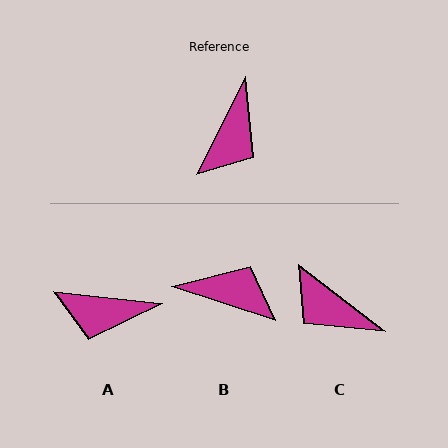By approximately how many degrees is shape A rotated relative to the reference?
Approximately 70 degrees clockwise.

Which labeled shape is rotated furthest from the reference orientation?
C, about 102 degrees away.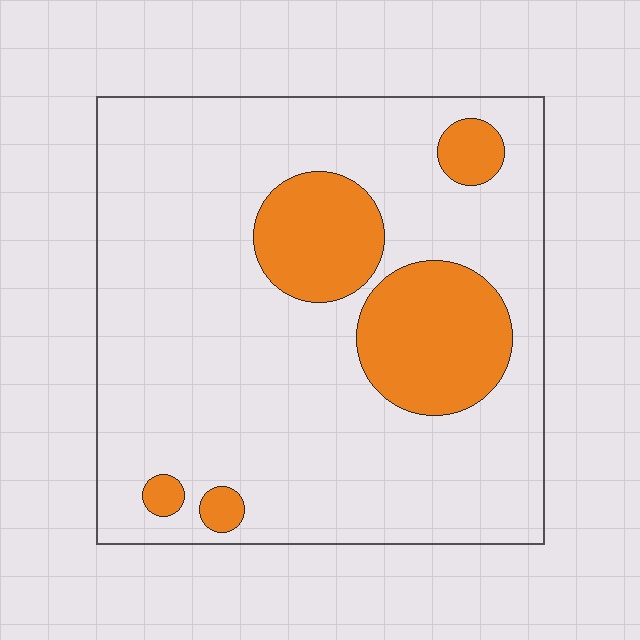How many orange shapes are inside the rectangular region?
5.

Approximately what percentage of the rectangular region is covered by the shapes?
Approximately 20%.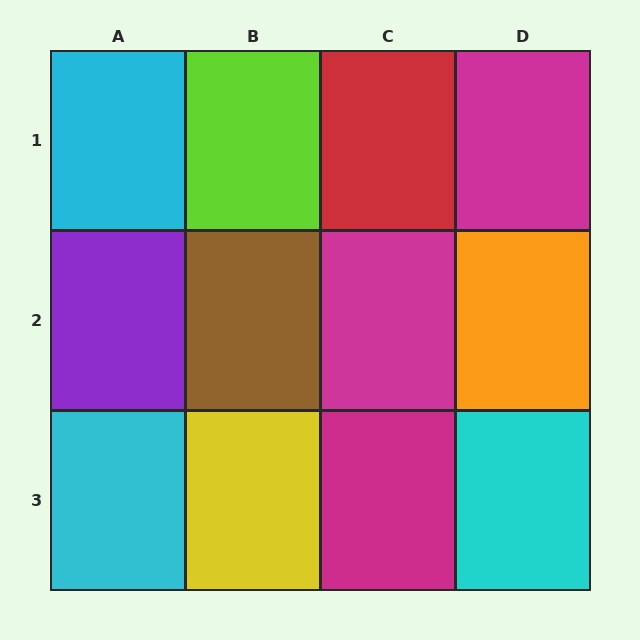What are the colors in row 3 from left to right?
Cyan, yellow, magenta, cyan.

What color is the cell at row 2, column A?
Purple.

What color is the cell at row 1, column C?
Red.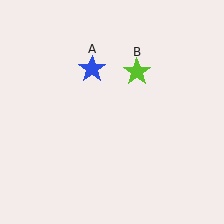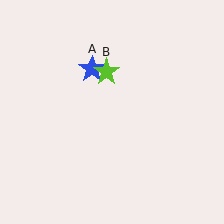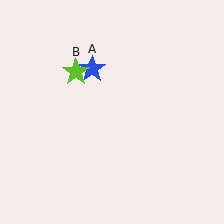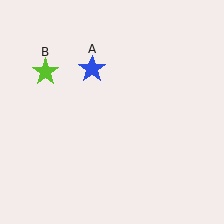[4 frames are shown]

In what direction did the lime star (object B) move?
The lime star (object B) moved left.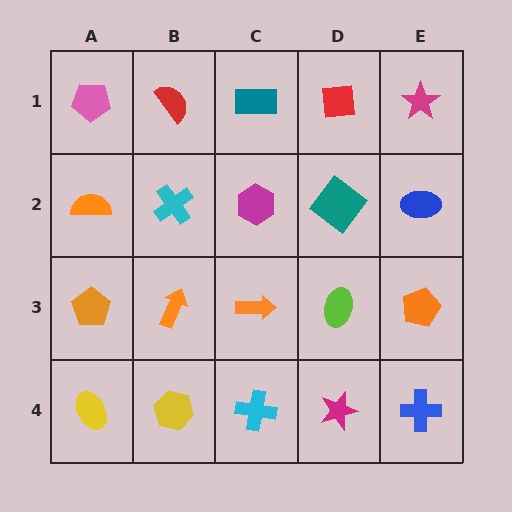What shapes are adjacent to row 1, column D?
A teal diamond (row 2, column D), a teal rectangle (row 1, column C), a magenta star (row 1, column E).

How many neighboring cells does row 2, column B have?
4.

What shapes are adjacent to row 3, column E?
A blue ellipse (row 2, column E), a blue cross (row 4, column E), a lime ellipse (row 3, column D).